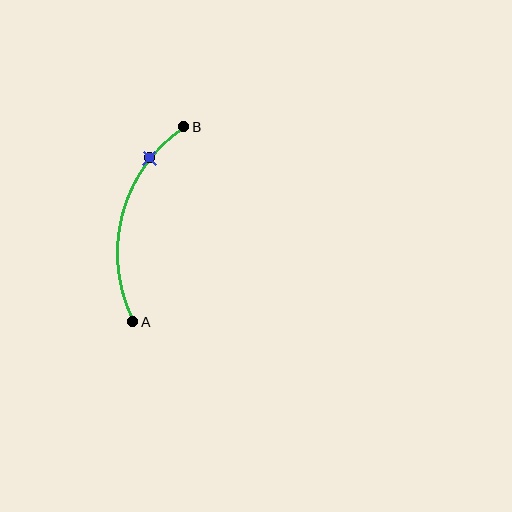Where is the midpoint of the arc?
The arc midpoint is the point on the curve farthest from the straight line joining A and B. It sits to the left of that line.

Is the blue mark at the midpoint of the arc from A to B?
No. The blue mark lies on the arc but is closer to endpoint B. The arc midpoint would be at the point on the curve equidistant along the arc from both A and B.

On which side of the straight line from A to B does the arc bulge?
The arc bulges to the left of the straight line connecting A and B.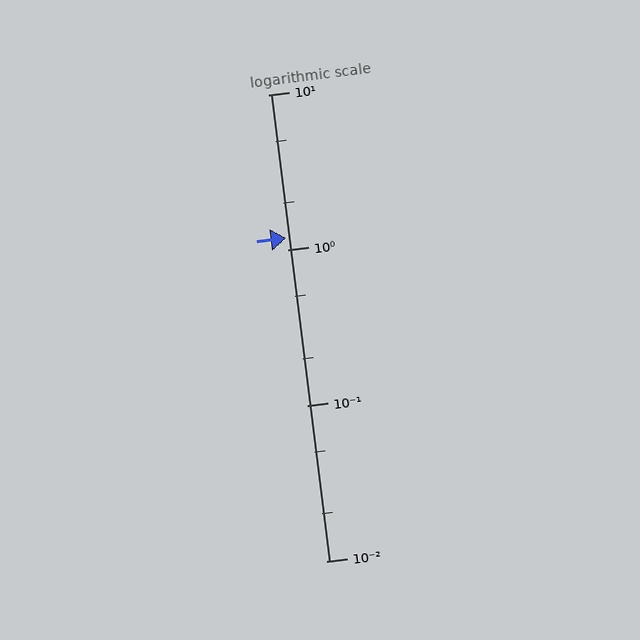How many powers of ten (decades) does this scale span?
The scale spans 3 decades, from 0.01 to 10.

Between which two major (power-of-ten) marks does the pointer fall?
The pointer is between 1 and 10.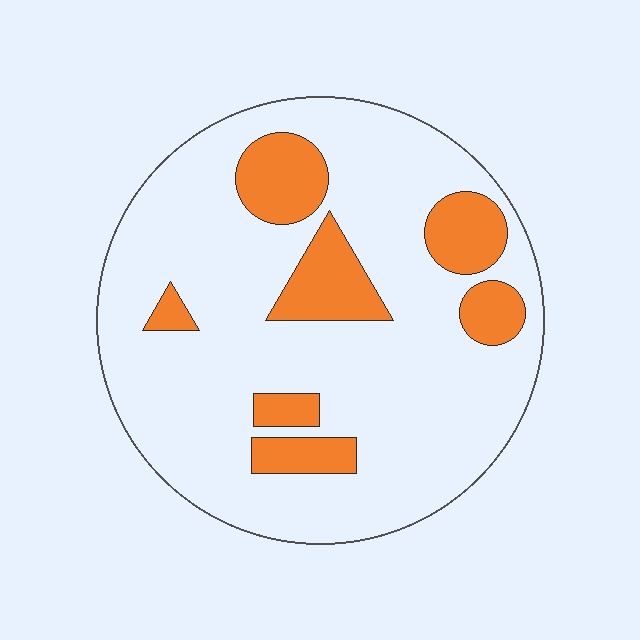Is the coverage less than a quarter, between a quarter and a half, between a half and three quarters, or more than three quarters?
Less than a quarter.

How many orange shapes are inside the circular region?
7.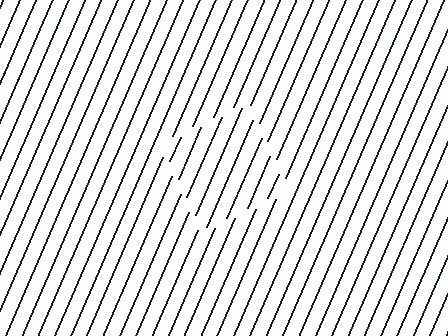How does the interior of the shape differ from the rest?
The interior of the shape contains the same grating, shifted by half a period — the contour is defined by the phase discontinuity where line-ends from the inner and outer gratings abut.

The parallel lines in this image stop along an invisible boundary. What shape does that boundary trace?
An illusory square. The interior of the shape contains the same grating, shifted by half a period — the contour is defined by the phase discontinuity where line-ends from the inner and outer gratings abut.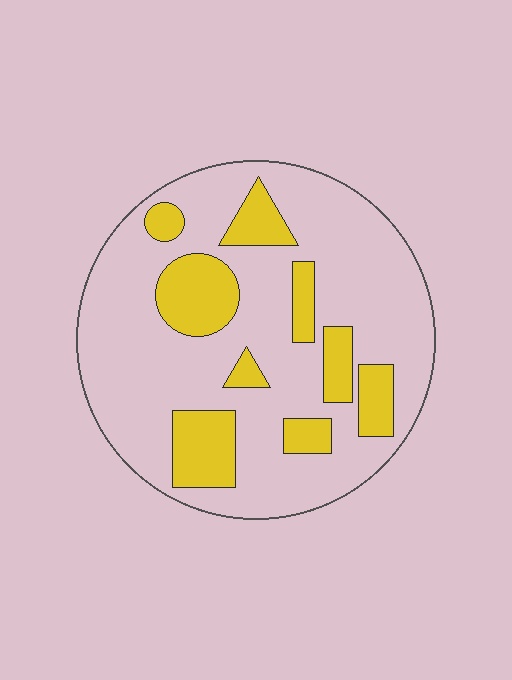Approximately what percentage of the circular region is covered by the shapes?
Approximately 25%.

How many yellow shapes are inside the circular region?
9.